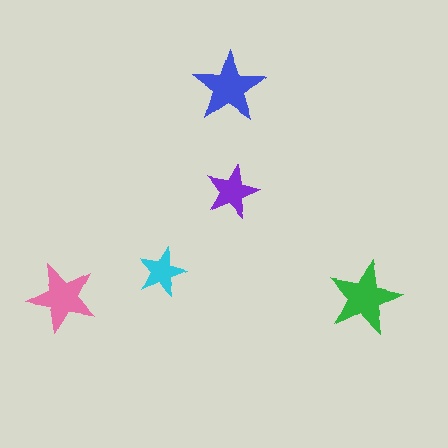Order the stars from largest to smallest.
the green one, the blue one, the pink one, the purple one, the cyan one.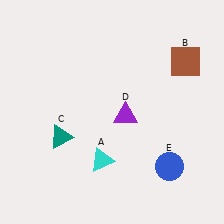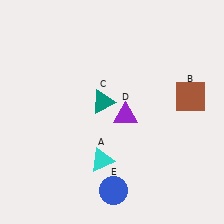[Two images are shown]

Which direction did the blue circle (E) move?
The blue circle (E) moved left.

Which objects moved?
The objects that moved are: the brown square (B), the teal triangle (C), the blue circle (E).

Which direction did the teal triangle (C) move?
The teal triangle (C) moved right.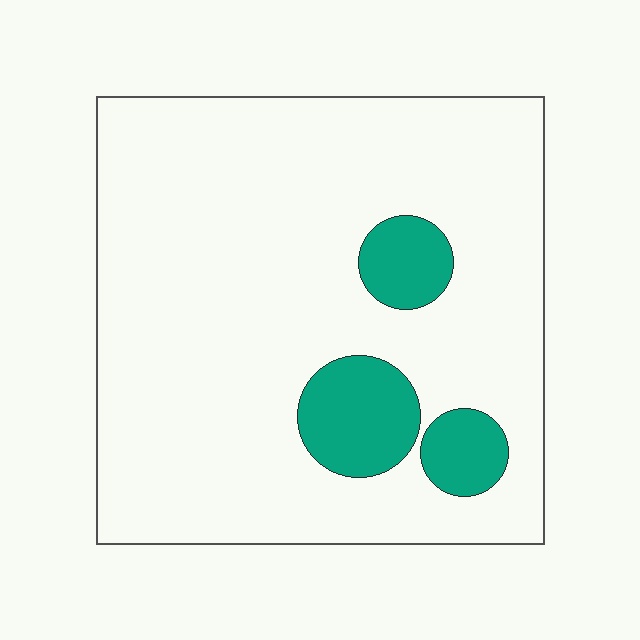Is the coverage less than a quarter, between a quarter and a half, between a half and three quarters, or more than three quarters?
Less than a quarter.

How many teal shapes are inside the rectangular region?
3.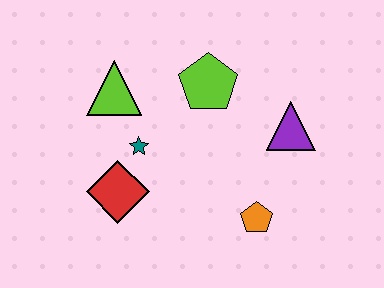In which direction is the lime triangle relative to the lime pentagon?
The lime triangle is to the left of the lime pentagon.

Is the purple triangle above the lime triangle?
No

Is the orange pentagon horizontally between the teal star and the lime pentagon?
No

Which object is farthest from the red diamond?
The purple triangle is farthest from the red diamond.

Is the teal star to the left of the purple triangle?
Yes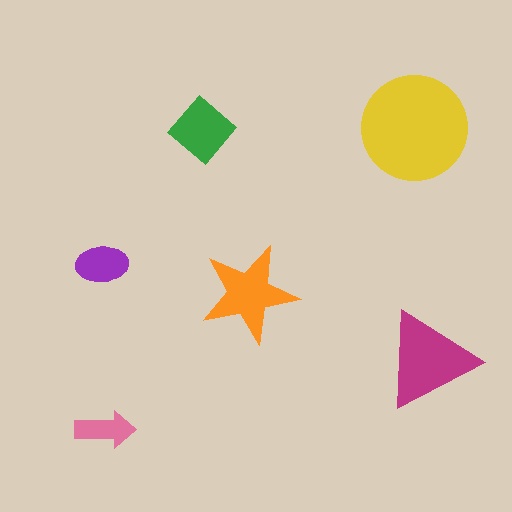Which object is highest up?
The yellow circle is topmost.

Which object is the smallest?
The pink arrow.